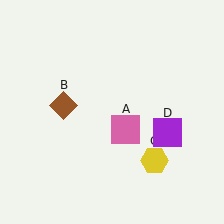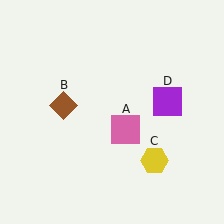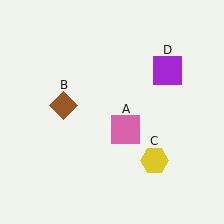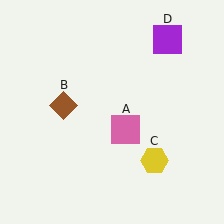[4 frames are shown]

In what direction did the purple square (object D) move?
The purple square (object D) moved up.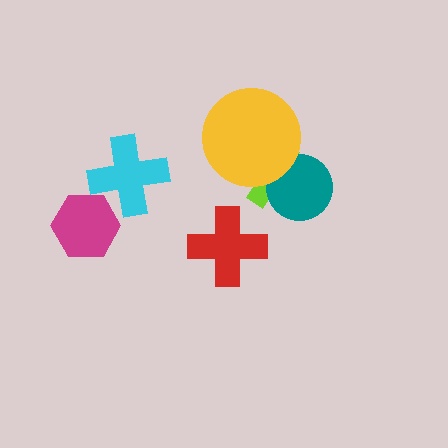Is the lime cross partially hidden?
Yes, it is partially covered by another shape.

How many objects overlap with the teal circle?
2 objects overlap with the teal circle.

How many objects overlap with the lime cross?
2 objects overlap with the lime cross.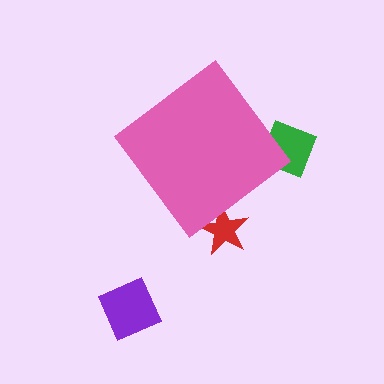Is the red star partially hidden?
Yes, the red star is partially hidden behind the pink diamond.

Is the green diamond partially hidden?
Yes, the green diamond is partially hidden behind the pink diamond.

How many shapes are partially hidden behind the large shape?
2 shapes are partially hidden.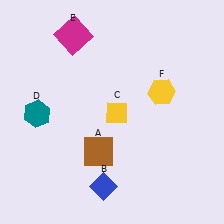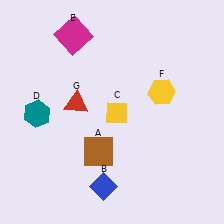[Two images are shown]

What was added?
A red triangle (G) was added in Image 2.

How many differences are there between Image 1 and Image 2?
There is 1 difference between the two images.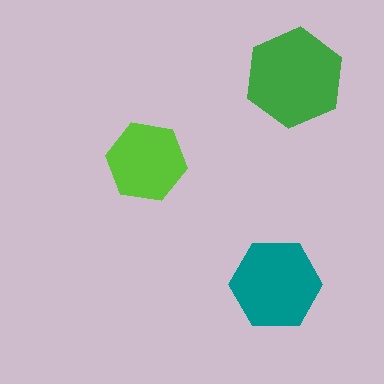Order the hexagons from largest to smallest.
the green one, the teal one, the lime one.